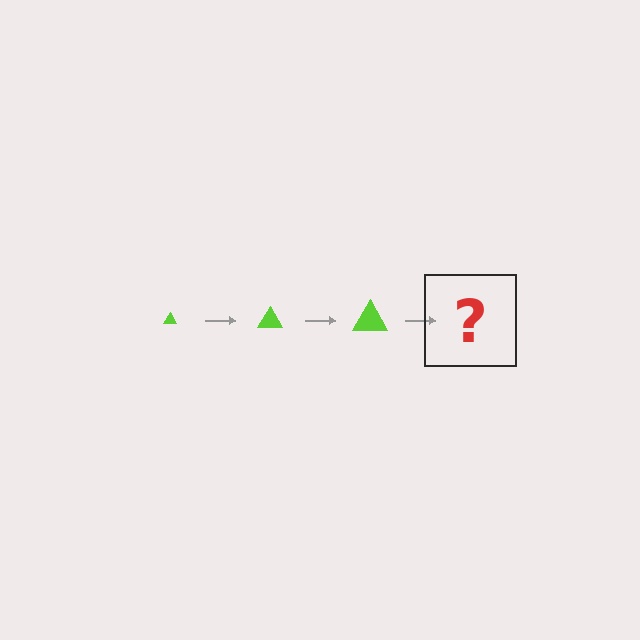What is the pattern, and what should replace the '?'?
The pattern is that the triangle gets progressively larger each step. The '?' should be a lime triangle, larger than the previous one.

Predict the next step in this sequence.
The next step is a lime triangle, larger than the previous one.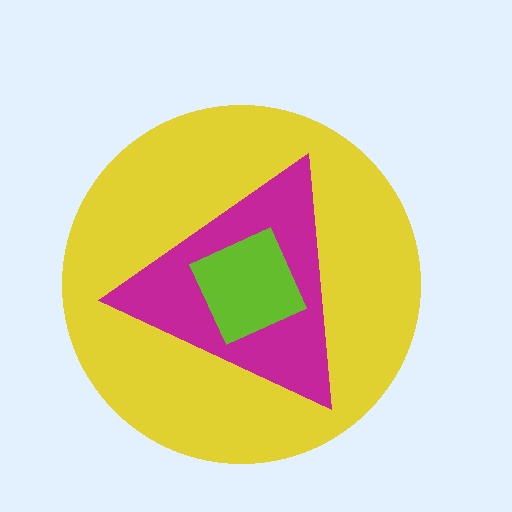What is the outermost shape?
The yellow circle.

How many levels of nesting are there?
3.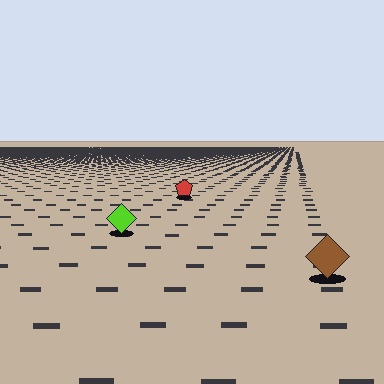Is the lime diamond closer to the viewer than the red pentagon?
Yes. The lime diamond is closer — you can tell from the texture gradient: the ground texture is coarser near it.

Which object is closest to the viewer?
The brown diamond is closest. The texture marks near it are larger and more spread out.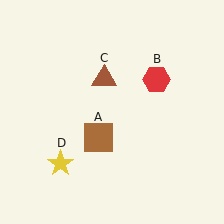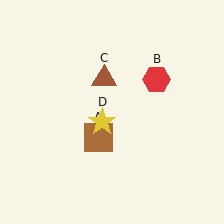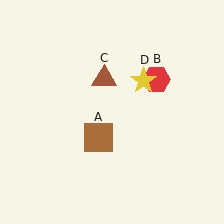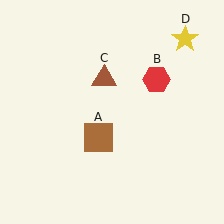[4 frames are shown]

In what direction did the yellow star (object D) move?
The yellow star (object D) moved up and to the right.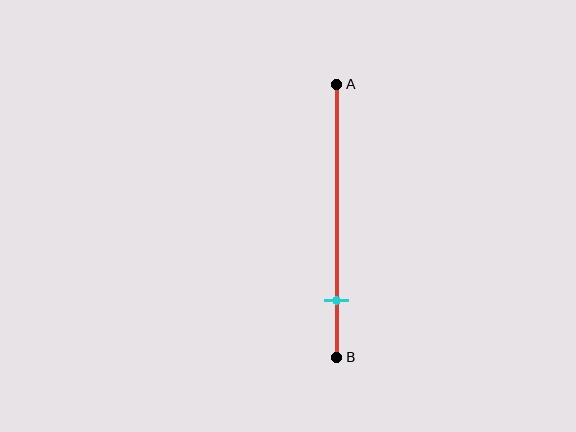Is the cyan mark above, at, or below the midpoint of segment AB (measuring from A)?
The cyan mark is below the midpoint of segment AB.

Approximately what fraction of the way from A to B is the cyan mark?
The cyan mark is approximately 80% of the way from A to B.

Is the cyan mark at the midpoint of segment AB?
No, the mark is at about 80% from A, not at the 50% midpoint.